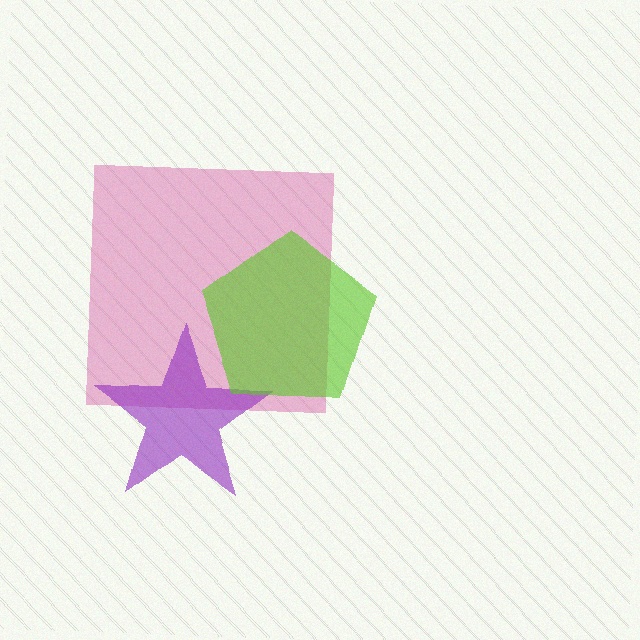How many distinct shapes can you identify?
There are 3 distinct shapes: a pink square, a purple star, a lime pentagon.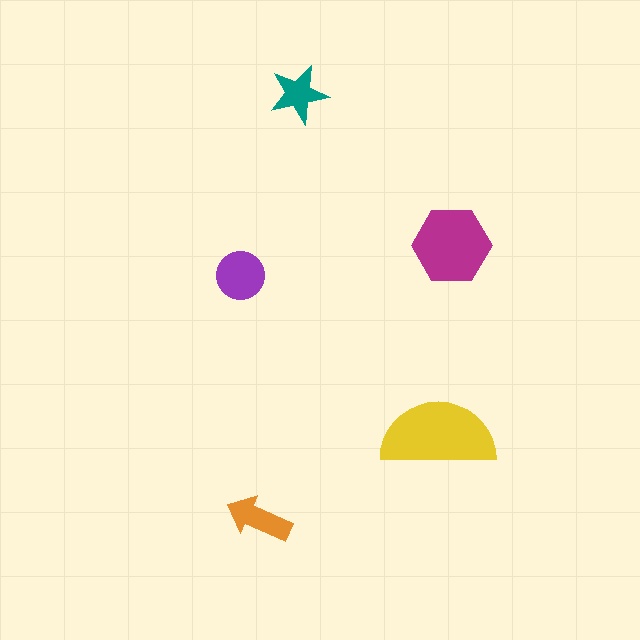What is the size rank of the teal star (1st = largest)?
5th.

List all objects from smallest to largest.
The teal star, the orange arrow, the purple circle, the magenta hexagon, the yellow semicircle.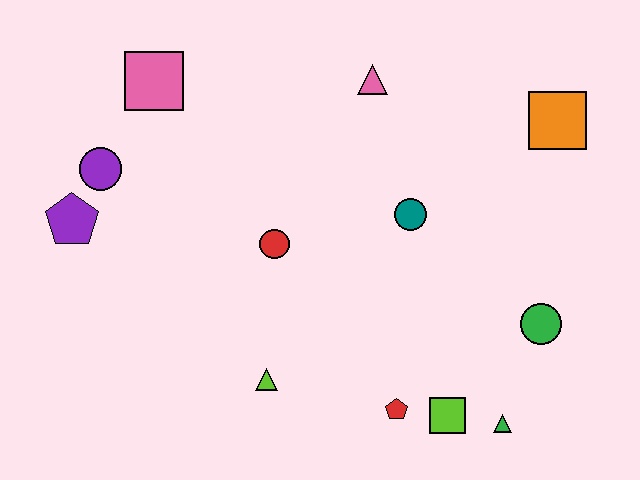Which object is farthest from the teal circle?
The purple pentagon is farthest from the teal circle.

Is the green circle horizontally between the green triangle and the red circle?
No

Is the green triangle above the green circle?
No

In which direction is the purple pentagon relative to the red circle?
The purple pentagon is to the left of the red circle.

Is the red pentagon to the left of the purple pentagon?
No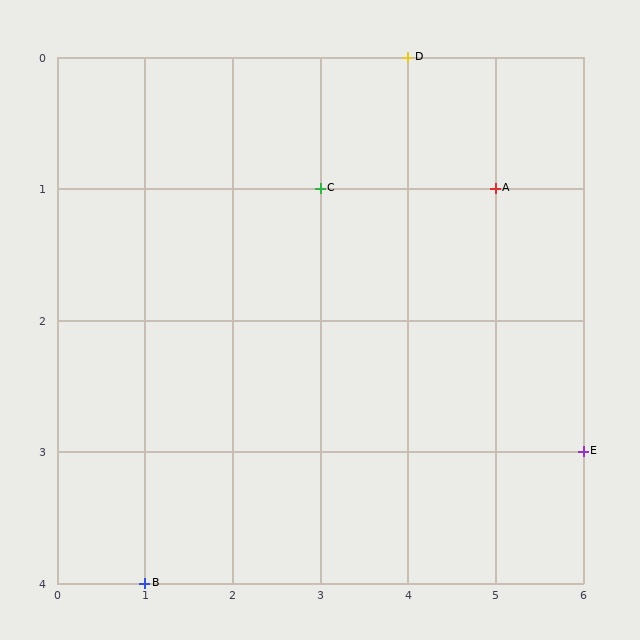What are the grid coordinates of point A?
Point A is at grid coordinates (5, 1).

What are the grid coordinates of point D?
Point D is at grid coordinates (4, 0).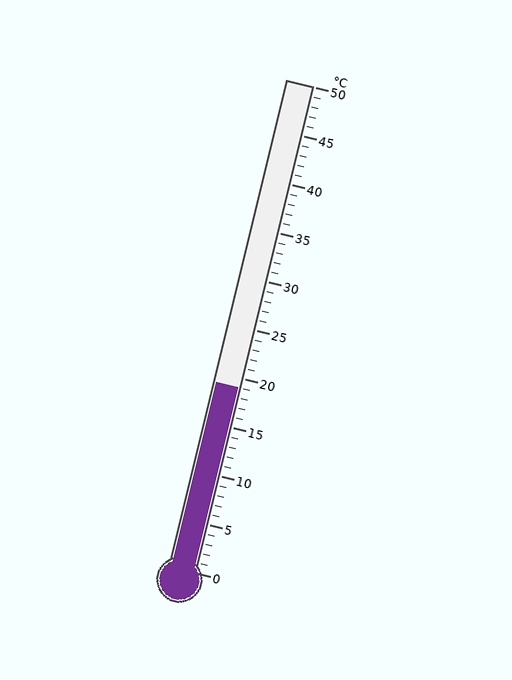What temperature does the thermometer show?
The thermometer shows approximately 19°C.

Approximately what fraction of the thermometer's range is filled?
The thermometer is filled to approximately 40% of its range.